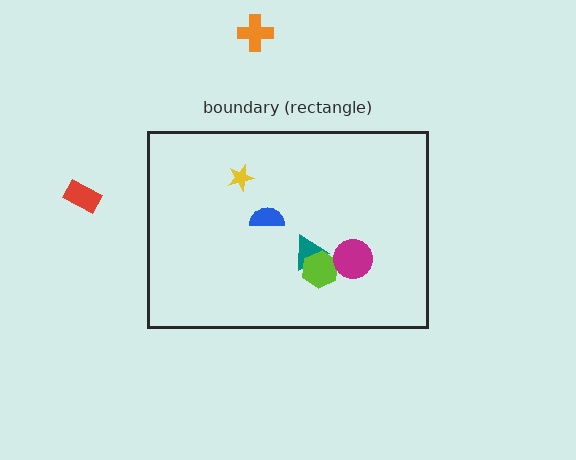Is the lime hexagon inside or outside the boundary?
Inside.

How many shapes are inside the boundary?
5 inside, 2 outside.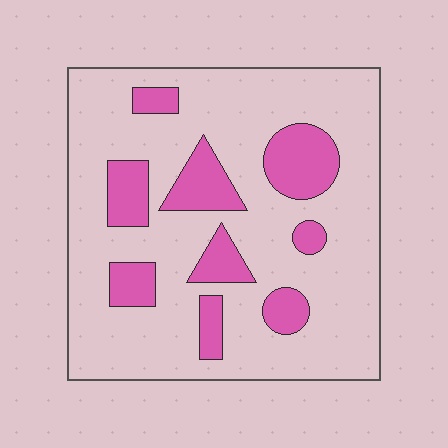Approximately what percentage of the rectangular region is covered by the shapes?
Approximately 20%.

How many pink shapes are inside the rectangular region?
9.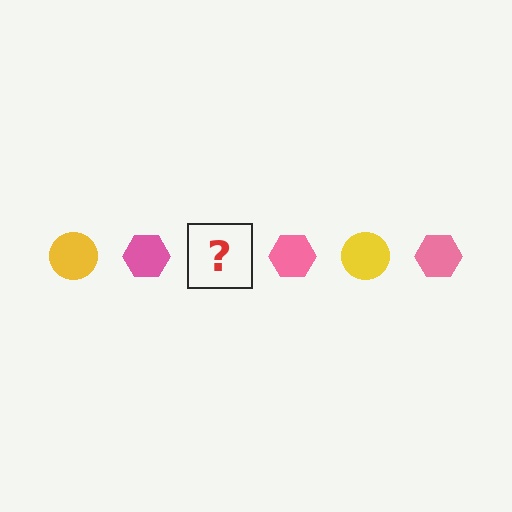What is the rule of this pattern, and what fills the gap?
The rule is that the pattern alternates between yellow circle and pink hexagon. The gap should be filled with a yellow circle.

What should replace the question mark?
The question mark should be replaced with a yellow circle.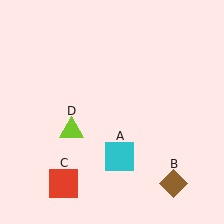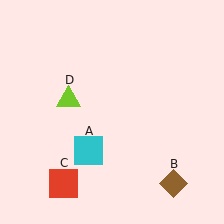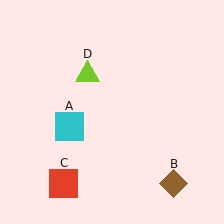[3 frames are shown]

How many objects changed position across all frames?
2 objects changed position: cyan square (object A), lime triangle (object D).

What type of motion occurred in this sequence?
The cyan square (object A), lime triangle (object D) rotated clockwise around the center of the scene.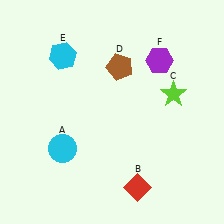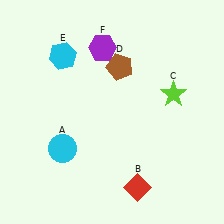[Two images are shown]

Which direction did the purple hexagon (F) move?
The purple hexagon (F) moved left.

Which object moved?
The purple hexagon (F) moved left.